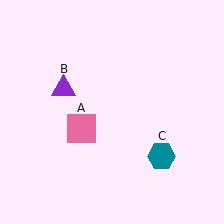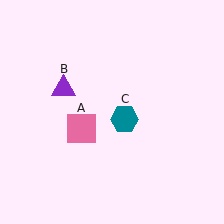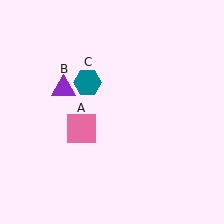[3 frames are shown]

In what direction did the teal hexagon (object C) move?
The teal hexagon (object C) moved up and to the left.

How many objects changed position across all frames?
1 object changed position: teal hexagon (object C).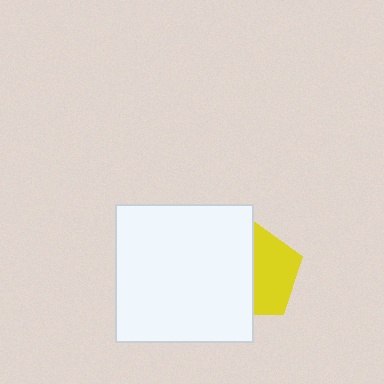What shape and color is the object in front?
The object in front is a white square.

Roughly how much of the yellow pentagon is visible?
About half of it is visible (roughly 49%).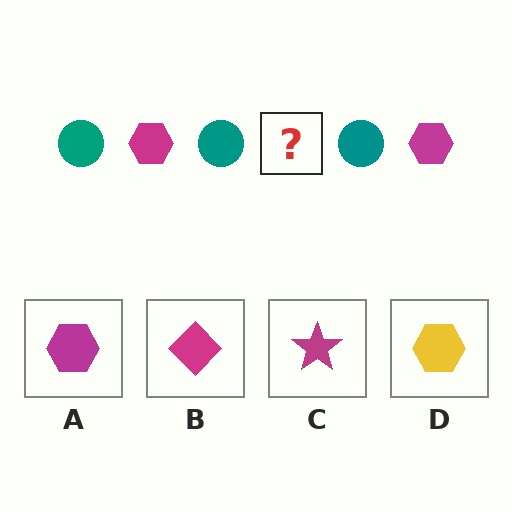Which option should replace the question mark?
Option A.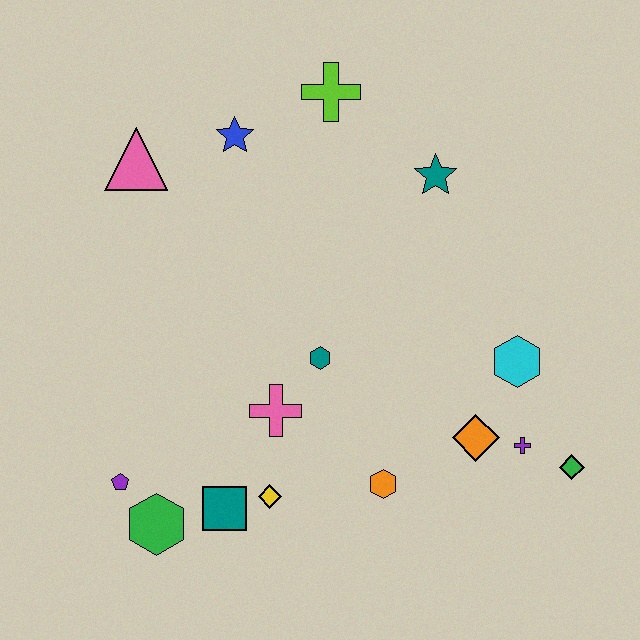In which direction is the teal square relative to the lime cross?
The teal square is below the lime cross.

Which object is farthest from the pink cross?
The lime cross is farthest from the pink cross.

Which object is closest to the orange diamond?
The purple cross is closest to the orange diamond.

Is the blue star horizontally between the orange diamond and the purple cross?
No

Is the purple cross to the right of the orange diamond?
Yes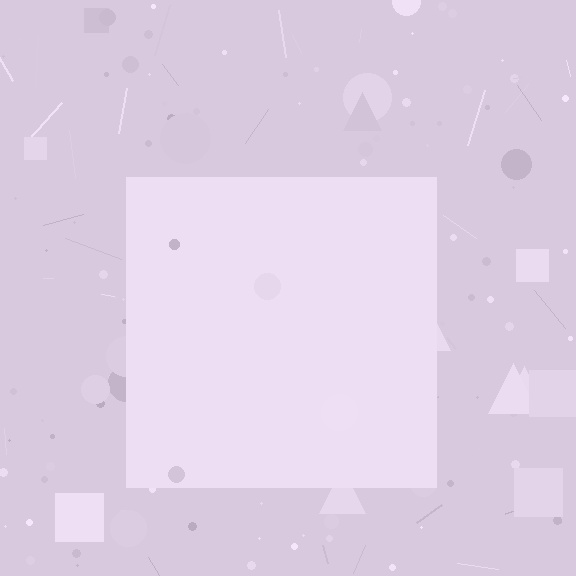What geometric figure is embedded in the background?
A square is embedded in the background.